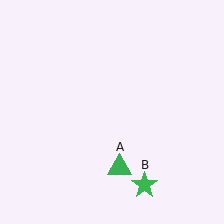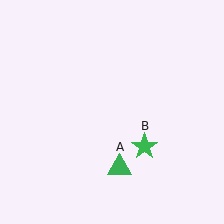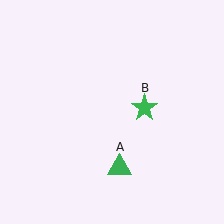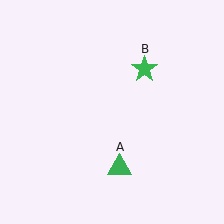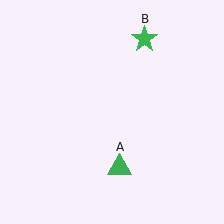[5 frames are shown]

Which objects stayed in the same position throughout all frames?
Green triangle (object A) remained stationary.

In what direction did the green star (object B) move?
The green star (object B) moved up.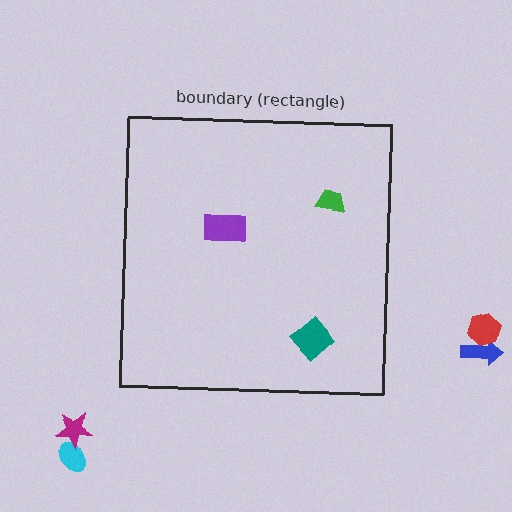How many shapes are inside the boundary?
3 inside, 4 outside.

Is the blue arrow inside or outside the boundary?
Outside.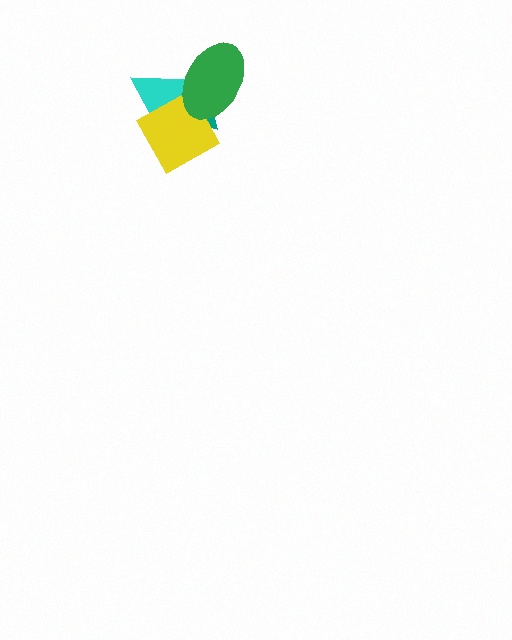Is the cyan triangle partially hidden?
Yes, it is partially covered by another shape.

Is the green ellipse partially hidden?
No, no other shape covers it.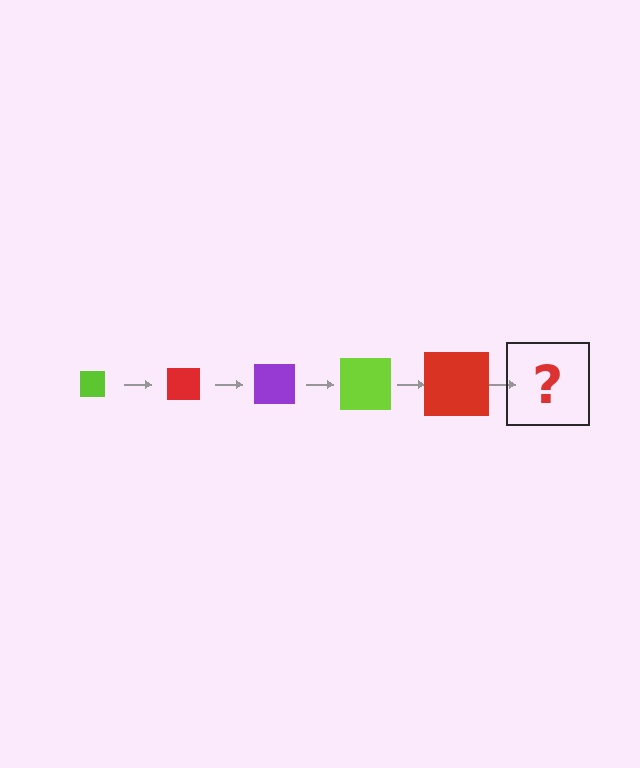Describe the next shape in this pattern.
It should be a purple square, larger than the previous one.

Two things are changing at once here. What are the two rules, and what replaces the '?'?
The two rules are that the square grows larger each step and the color cycles through lime, red, and purple. The '?' should be a purple square, larger than the previous one.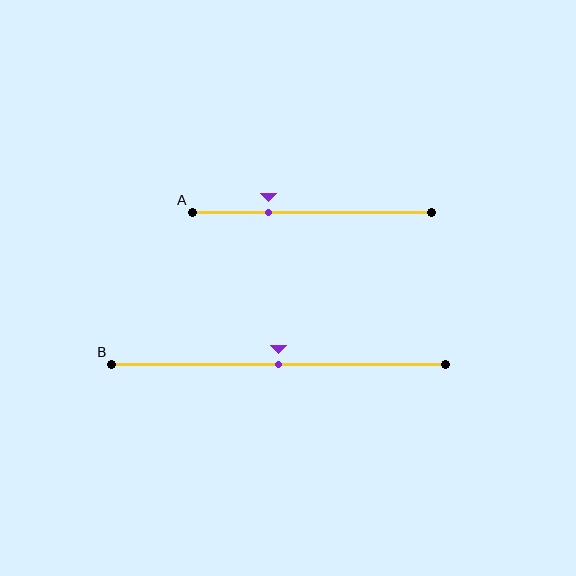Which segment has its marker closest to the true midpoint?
Segment B has its marker closest to the true midpoint.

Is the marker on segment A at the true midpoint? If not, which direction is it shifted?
No, the marker on segment A is shifted to the left by about 18% of the segment length.